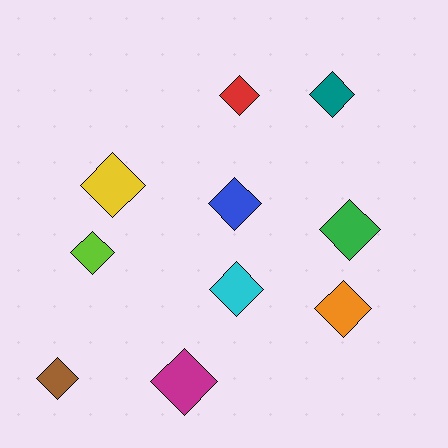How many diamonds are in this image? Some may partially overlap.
There are 10 diamonds.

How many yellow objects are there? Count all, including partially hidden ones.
There is 1 yellow object.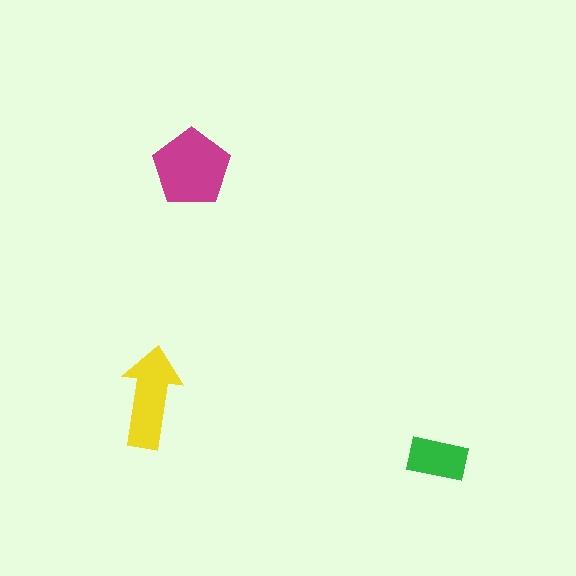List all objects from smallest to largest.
The green rectangle, the yellow arrow, the magenta pentagon.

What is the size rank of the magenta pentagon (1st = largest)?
1st.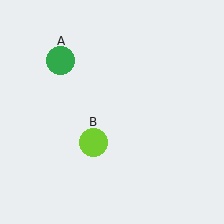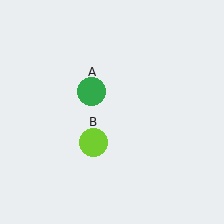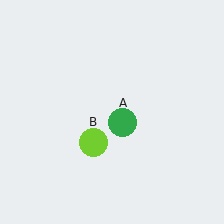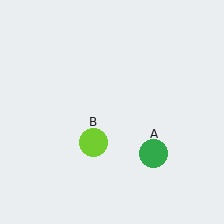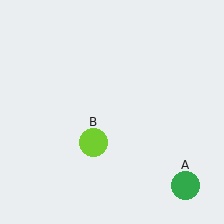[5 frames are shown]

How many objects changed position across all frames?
1 object changed position: green circle (object A).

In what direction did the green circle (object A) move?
The green circle (object A) moved down and to the right.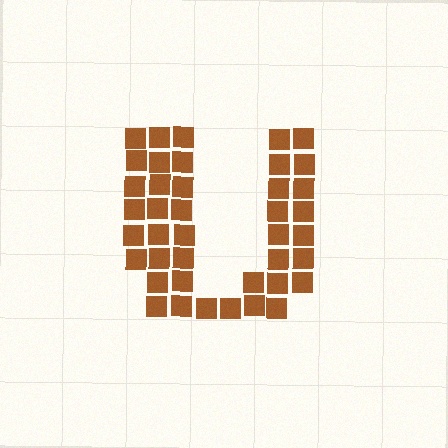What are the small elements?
The small elements are squares.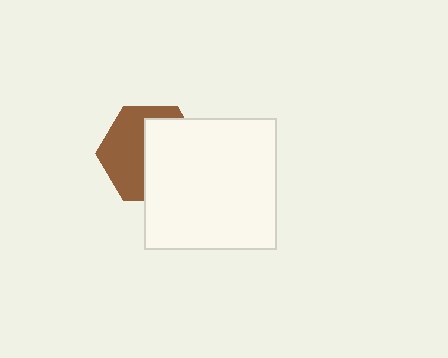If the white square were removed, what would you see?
You would see the complete brown hexagon.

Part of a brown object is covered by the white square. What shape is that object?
It is a hexagon.